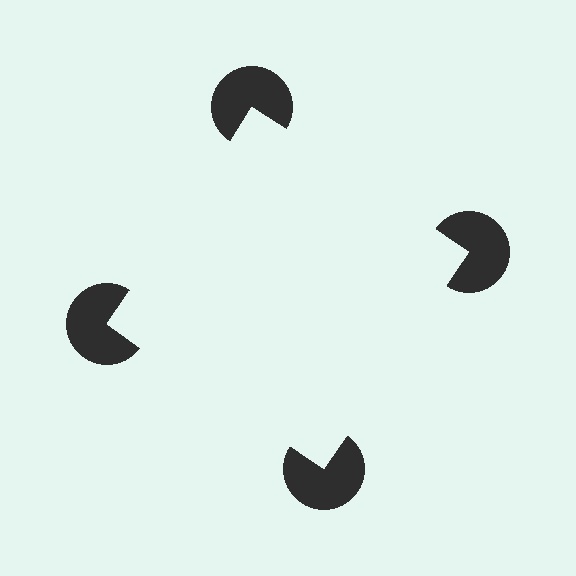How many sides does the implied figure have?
4 sides.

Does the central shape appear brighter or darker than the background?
It typically appears slightly brighter than the background, even though no actual brightness change is drawn.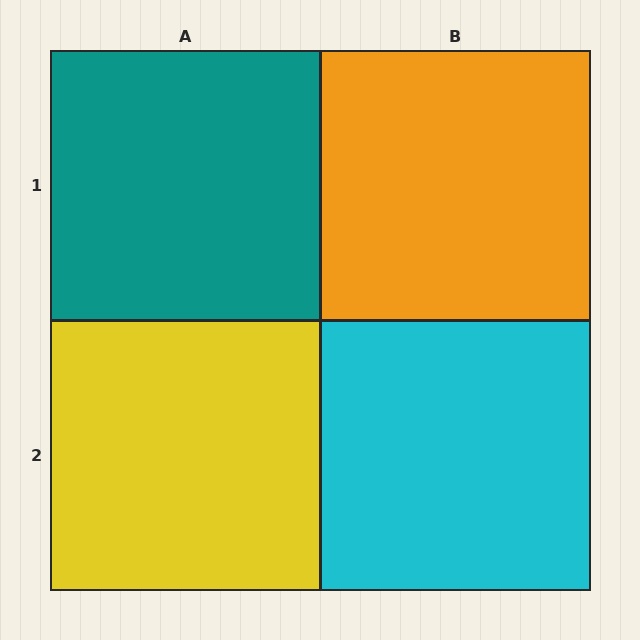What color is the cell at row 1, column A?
Teal.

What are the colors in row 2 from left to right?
Yellow, cyan.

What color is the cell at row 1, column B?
Orange.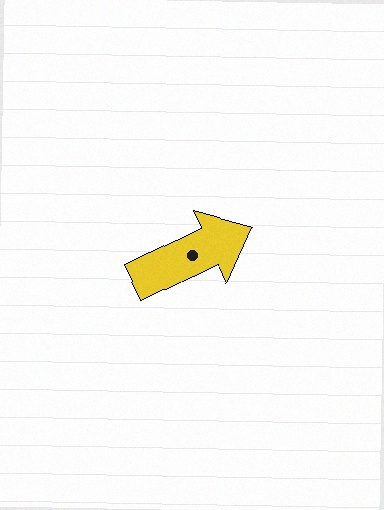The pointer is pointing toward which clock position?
Roughly 2 o'clock.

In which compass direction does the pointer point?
Northeast.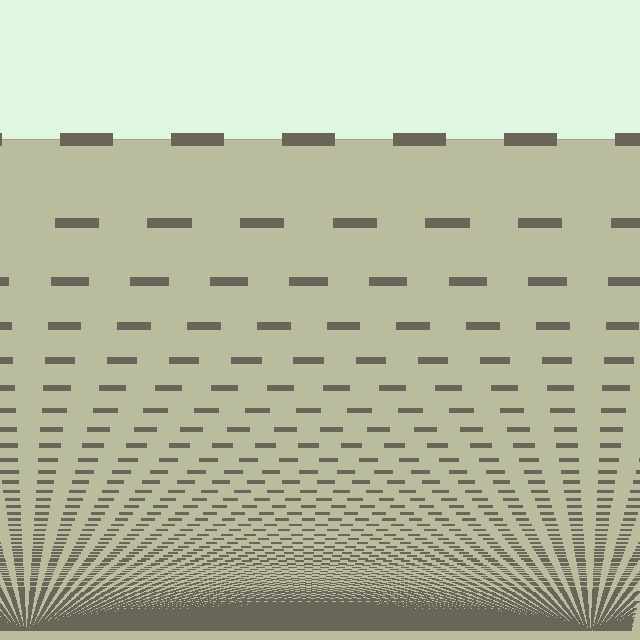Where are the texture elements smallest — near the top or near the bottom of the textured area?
Near the bottom.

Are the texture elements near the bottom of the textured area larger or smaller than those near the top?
Smaller. The gradient is inverted — elements near the bottom are smaller and denser.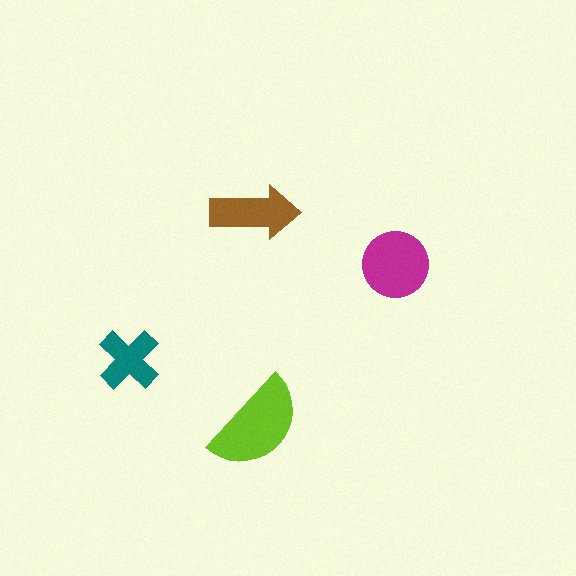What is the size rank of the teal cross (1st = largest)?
4th.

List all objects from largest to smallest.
The lime semicircle, the magenta circle, the brown arrow, the teal cross.